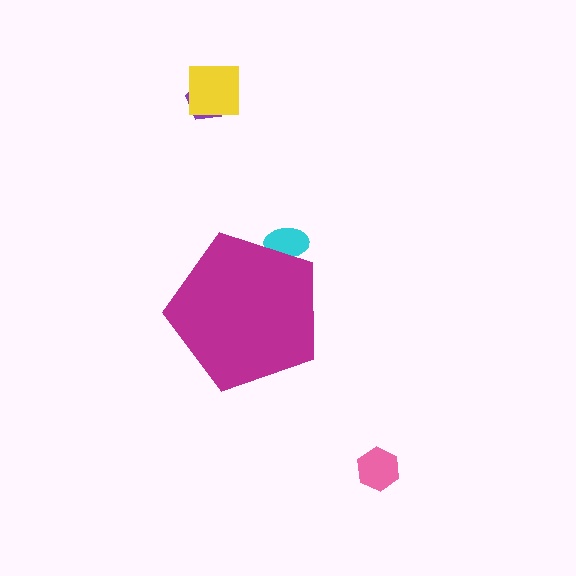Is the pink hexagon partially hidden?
No, the pink hexagon is fully visible.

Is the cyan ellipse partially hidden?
Yes, the cyan ellipse is partially hidden behind the magenta pentagon.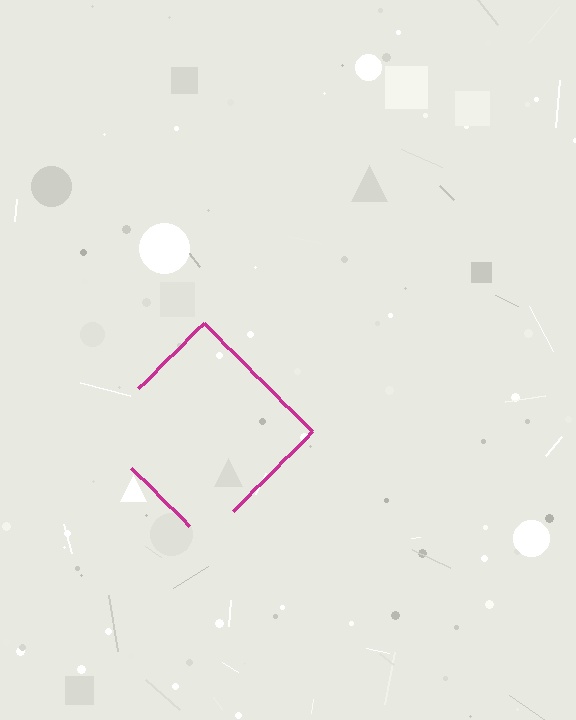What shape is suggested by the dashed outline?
The dashed outline suggests a diamond.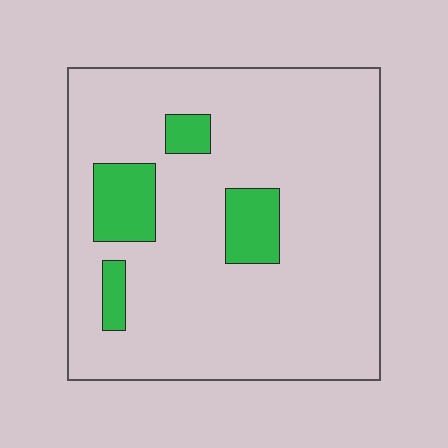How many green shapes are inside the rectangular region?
4.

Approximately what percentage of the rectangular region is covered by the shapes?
Approximately 15%.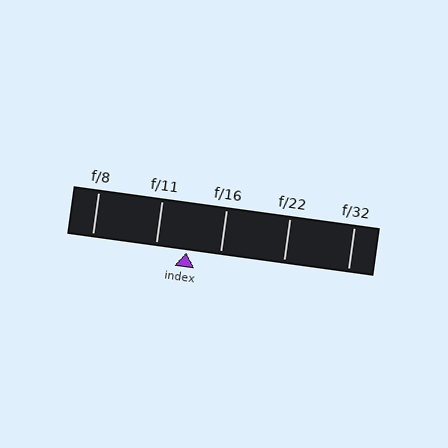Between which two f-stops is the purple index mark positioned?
The index mark is between f/11 and f/16.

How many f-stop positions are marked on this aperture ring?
There are 5 f-stop positions marked.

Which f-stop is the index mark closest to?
The index mark is closest to f/11.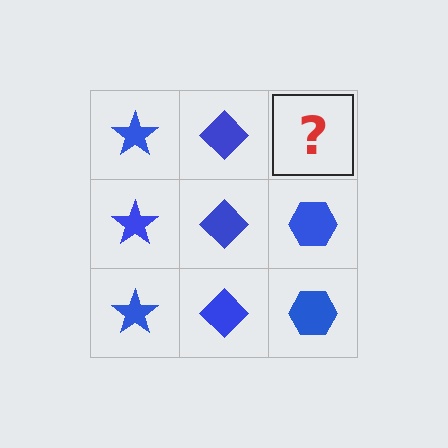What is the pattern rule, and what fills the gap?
The rule is that each column has a consistent shape. The gap should be filled with a blue hexagon.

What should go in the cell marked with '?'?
The missing cell should contain a blue hexagon.